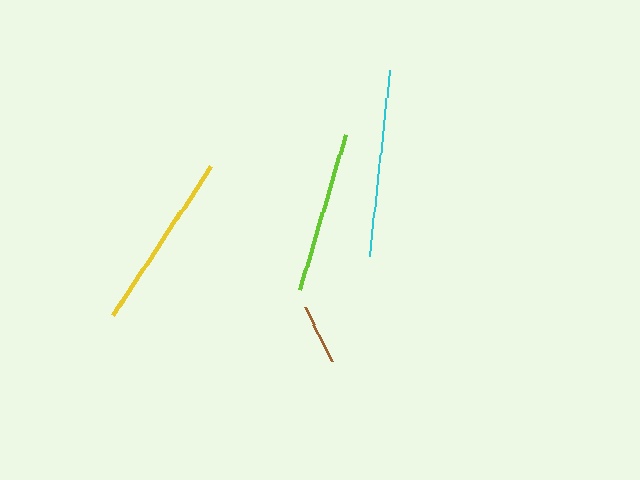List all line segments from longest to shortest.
From longest to shortest: cyan, yellow, lime, brown.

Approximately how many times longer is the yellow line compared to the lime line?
The yellow line is approximately 1.1 times the length of the lime line.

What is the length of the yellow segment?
The yellow segment is approximately 179 pixels long.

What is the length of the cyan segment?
The cyan segment is approximately 187 pixels long.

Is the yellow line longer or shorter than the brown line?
The yellow line is longer than the brown line.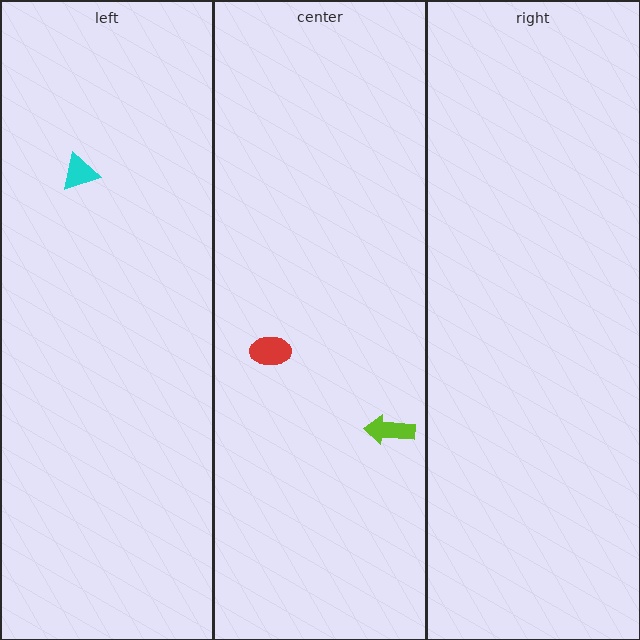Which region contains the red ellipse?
The center region.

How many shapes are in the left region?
1.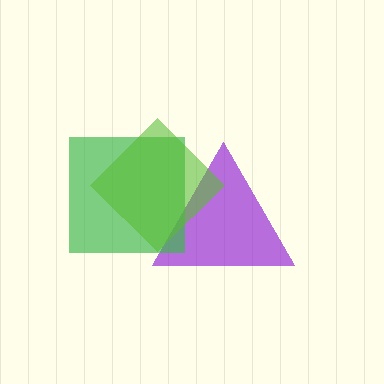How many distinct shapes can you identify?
There are 3 distinct shapes: a purple triangle, a green square, a lime diamond.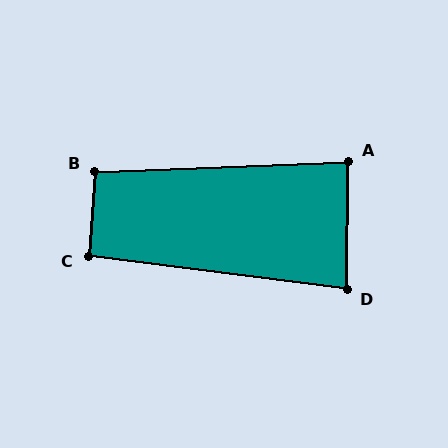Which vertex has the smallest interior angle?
D, at approximately 83 degrees.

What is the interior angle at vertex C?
Approximately 93 degrees (approximately right).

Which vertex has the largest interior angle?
B, at approximately 97 degrees.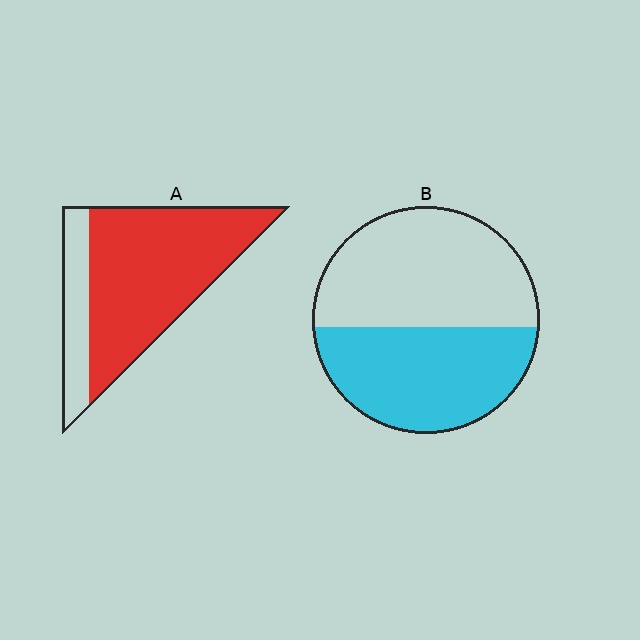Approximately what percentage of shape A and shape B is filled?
A is approximately 80% and B is approximately 45%.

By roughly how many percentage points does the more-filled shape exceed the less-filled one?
By roughly 30 percentage points (A over B).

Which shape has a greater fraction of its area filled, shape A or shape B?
Shape A.